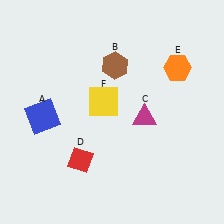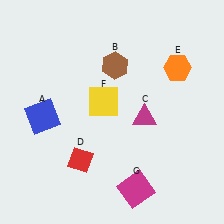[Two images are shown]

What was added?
A magenta square (G) was added in Image 2.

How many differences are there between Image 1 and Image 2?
There is 1 difference between the two images.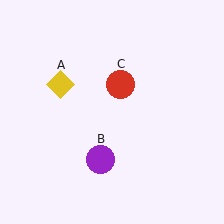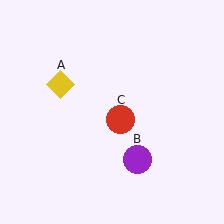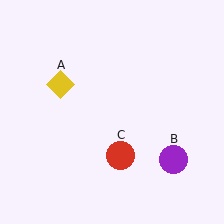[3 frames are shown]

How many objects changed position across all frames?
2 objects changed position: purple circle (object B), red circle (object C).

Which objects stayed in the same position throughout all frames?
Yellow diamond (object A) remained stationary.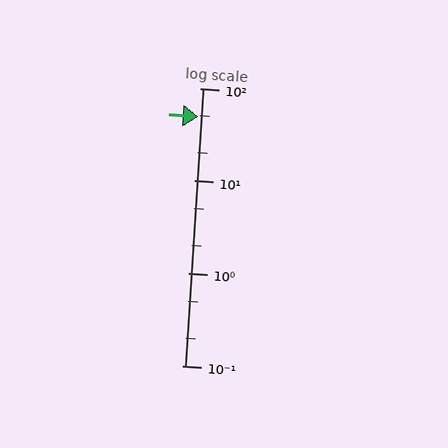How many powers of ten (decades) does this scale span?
The scale spans 3 decades, from 0.1 to 100.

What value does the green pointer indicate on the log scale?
The pointer indicates approximately 49.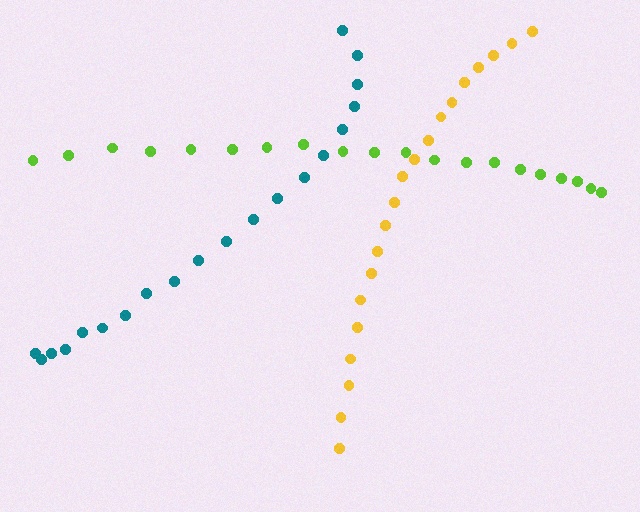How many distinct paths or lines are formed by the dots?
There are 3 distinct paths.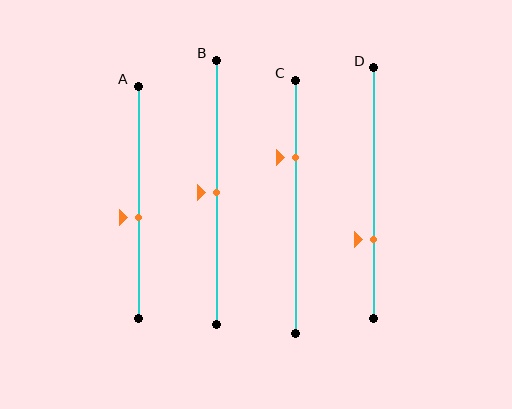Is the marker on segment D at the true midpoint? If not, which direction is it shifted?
No, the marker on segment D is shifted downward by about 18% of the segment length.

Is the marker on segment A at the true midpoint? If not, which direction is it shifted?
No, the marker on segment A is shifted downward by about 7% of the segment length.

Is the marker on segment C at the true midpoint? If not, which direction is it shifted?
No, the marker on segment C is shifted upward by about 20% of the segment length.